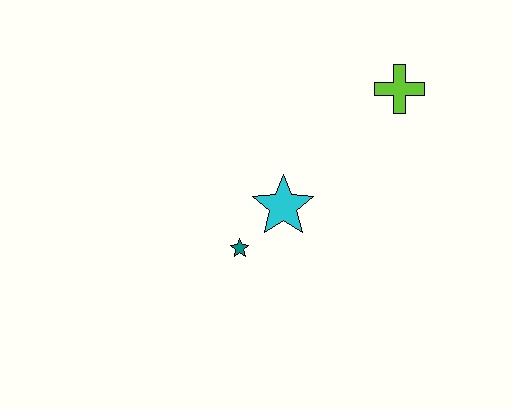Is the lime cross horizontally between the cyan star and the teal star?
No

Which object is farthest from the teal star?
The lime cross is farthest from the teal star.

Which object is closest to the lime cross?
The cyan star is closest to the lime cross.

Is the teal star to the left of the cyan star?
Yes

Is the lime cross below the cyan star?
No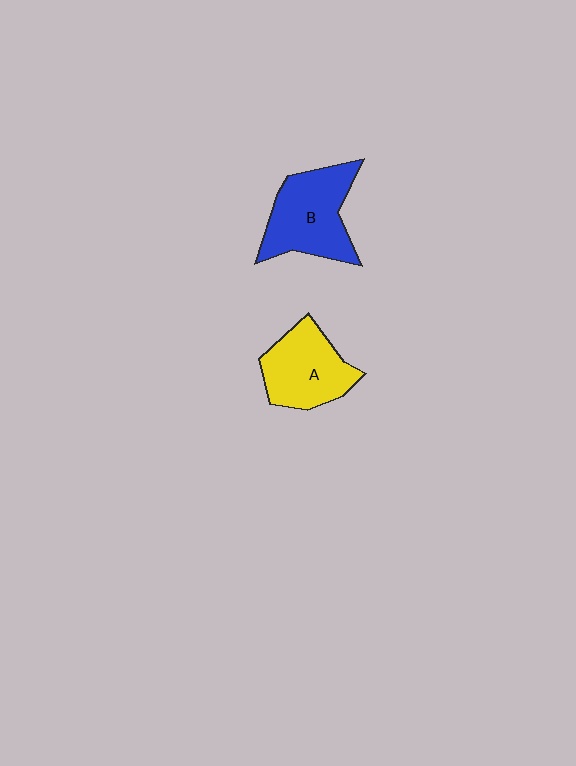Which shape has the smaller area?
Shape A (yellow).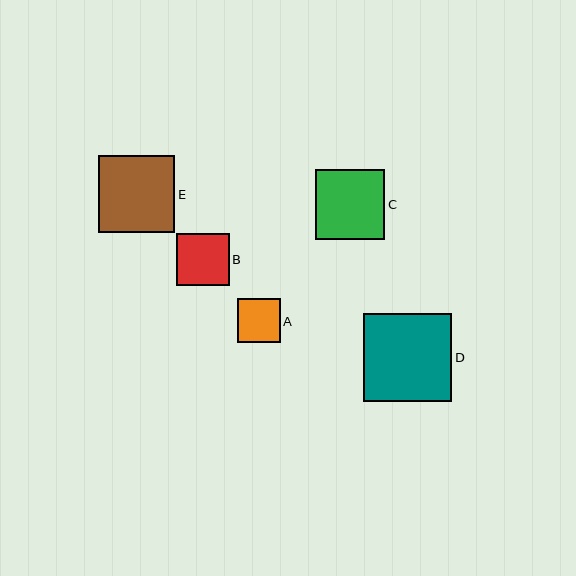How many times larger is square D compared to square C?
Square D is approximately 1.3 times the size of square C.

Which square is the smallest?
Square A is the smallest with a size of approximately 43 pixels.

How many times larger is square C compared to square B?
Square C is approximately 1.3 times the size of square B.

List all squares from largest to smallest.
From largest to smallest: D, E, C, B, A.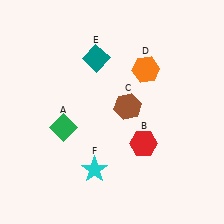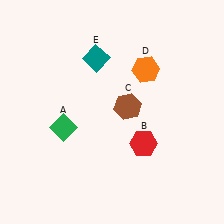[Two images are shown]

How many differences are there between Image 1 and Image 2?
There is 1 difference between the two images.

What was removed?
The cyan star (F) was removed in Image 2.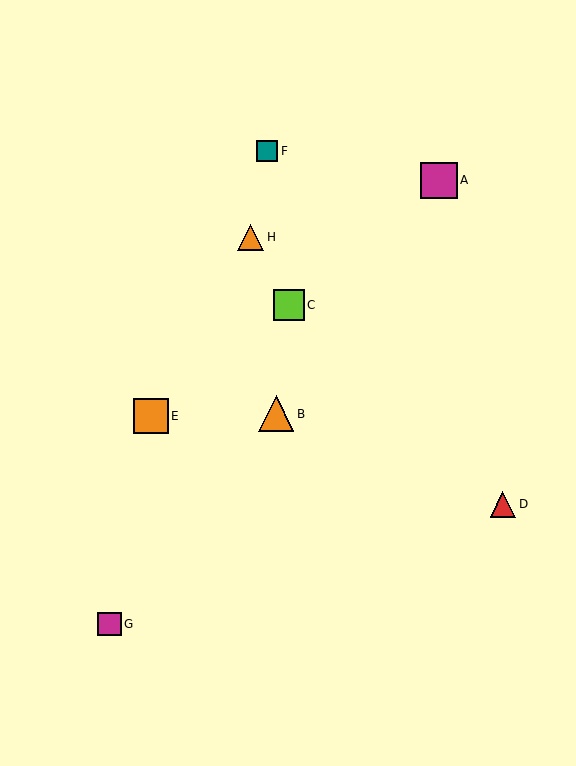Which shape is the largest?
The magenta square (labeled A) is the largest.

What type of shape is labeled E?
Shape E is an orange square.